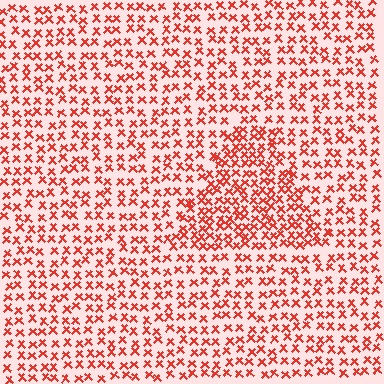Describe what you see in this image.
The image contains small red elements arranged at two different densities. A triangle-shaped region is visible where the elements are more densely packed than the surrounding area.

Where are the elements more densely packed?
The elements are more densely packed inside the triangle boundary.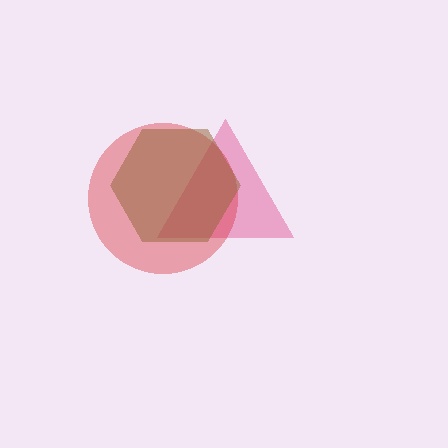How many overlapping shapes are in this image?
There are 3 overlapping shapes in the image.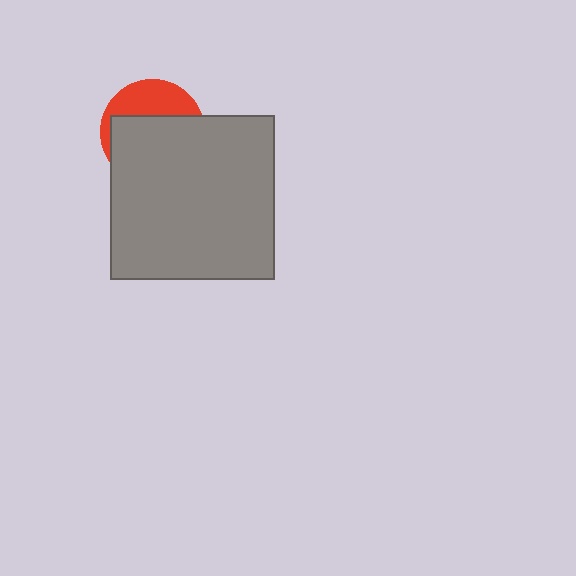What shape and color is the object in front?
The object in front is a gray square.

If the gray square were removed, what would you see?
You would see the complete red circle.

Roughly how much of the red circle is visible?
A small part of it is visible (roughly 34%).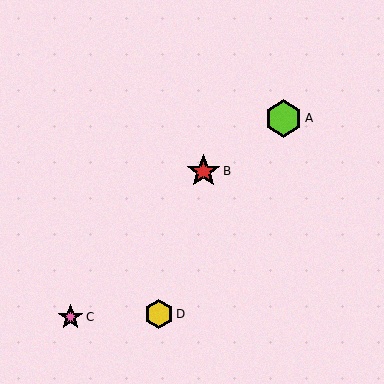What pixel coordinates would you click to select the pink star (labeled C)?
Click at (70, 317) to select the pink star C.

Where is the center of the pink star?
The center of the pink star is at (70, 317).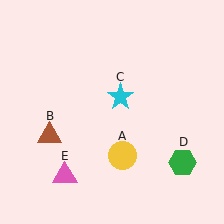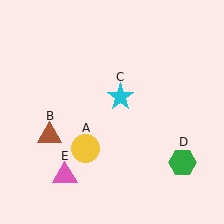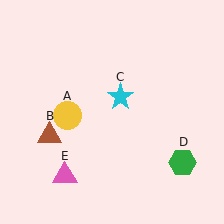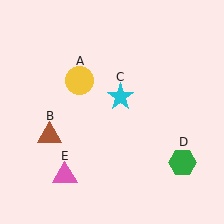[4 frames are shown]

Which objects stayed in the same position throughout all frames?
Brown triangle (object B) and cyan star (object C) and green hexagon (object D) and pink triangle (object E) remained stationary.